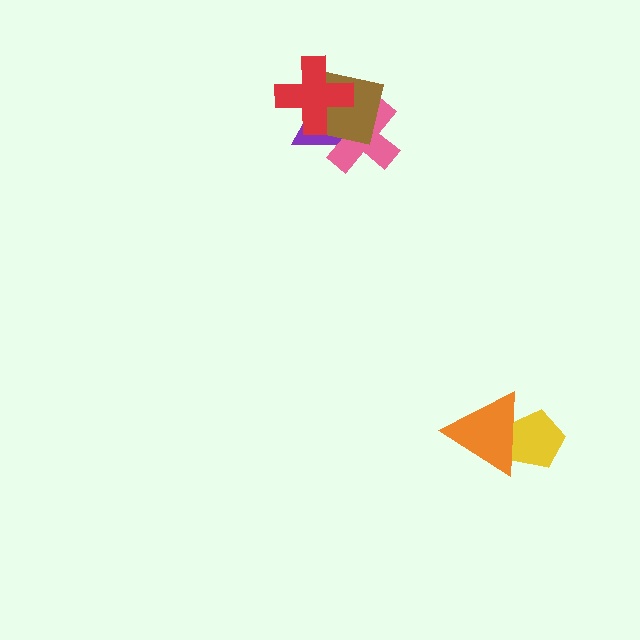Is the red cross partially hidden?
No, no other shape covers it.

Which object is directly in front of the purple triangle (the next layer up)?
The pink cross is directly in front of the purple triangle.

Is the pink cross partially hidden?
Yes, it is partially covered by another shape.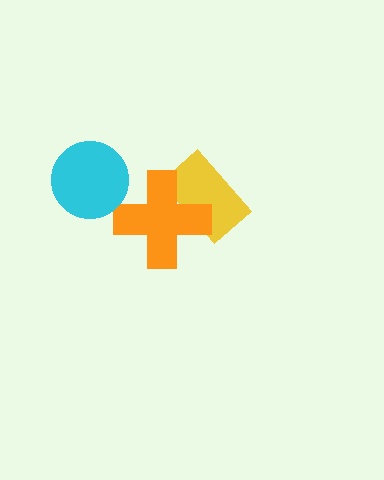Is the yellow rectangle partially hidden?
Yes, it is partially covered by another shape.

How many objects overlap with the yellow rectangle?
1 object overlaps with the yellow rectangle.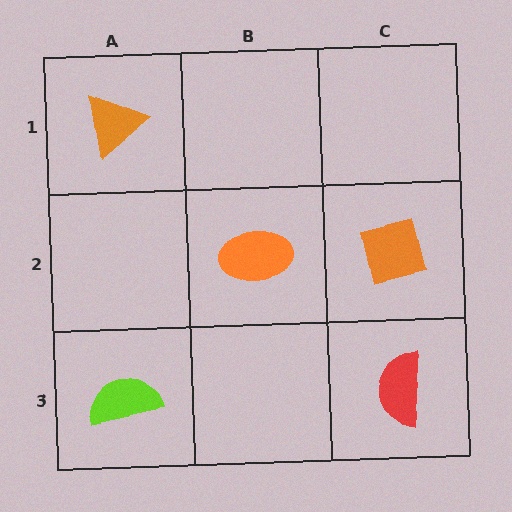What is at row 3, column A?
A lime semicircle.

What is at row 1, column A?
An orange triangle.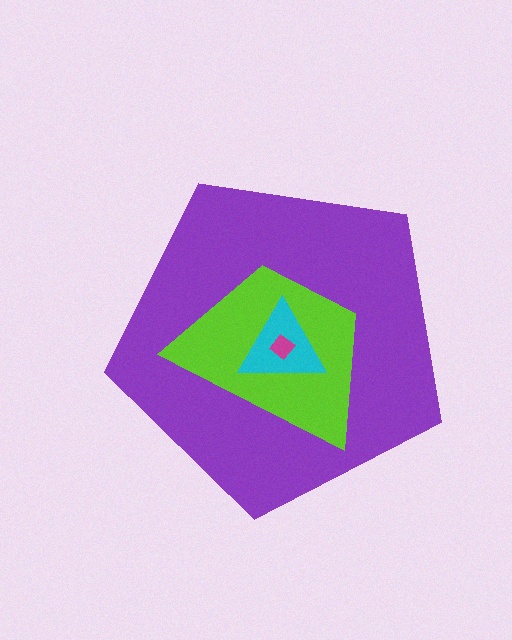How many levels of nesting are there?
4.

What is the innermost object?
The magenta diamond.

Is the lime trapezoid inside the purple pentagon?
Yes.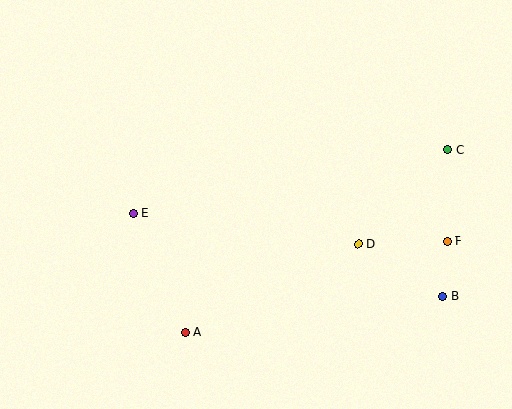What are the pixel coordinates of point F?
Point F is at (447, 241).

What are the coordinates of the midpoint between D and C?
The midpoint between D and C is at (403, 197).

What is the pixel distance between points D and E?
The distance between D and E is 227 pixels.